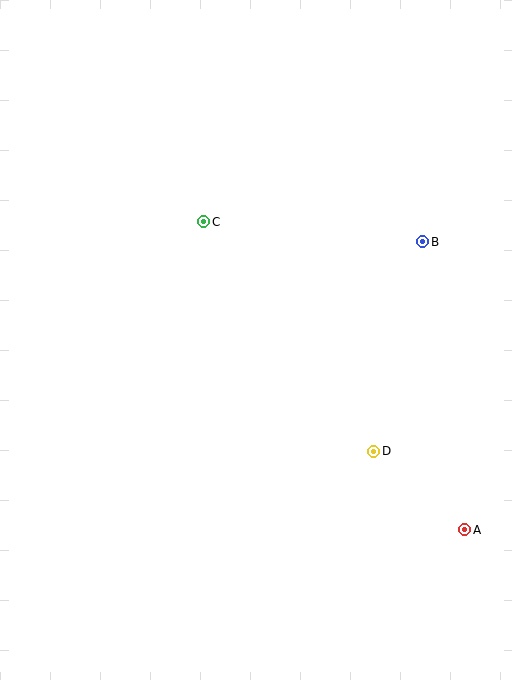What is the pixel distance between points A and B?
The distance between A and B is 291 pixels.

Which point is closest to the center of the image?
Point C at (204, 222) is closest to the center.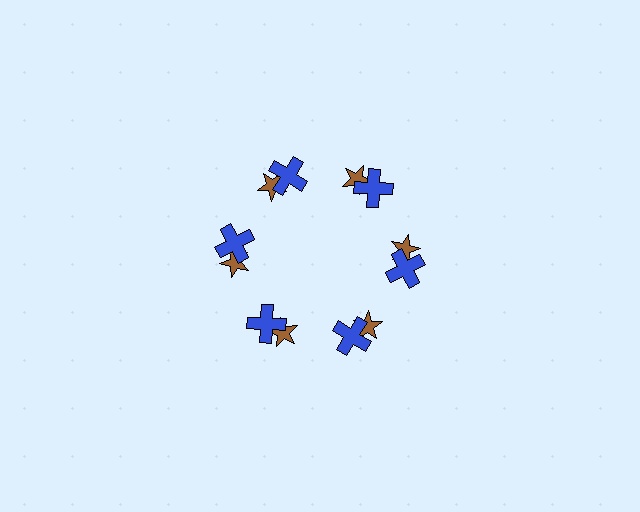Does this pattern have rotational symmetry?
Yes, this pattern has 6-fold rotational symmetry. It looks the same after rotating 60 degrees around the center.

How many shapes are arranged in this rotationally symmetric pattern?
There are 12 shapes, arranged in 6 groups of 2.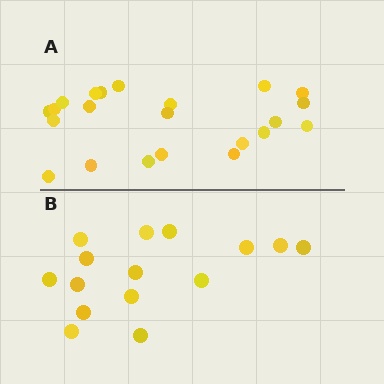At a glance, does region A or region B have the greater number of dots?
Region A (the top region) has more dots.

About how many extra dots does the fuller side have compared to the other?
Region A has roughly 8 or so more dots than region B.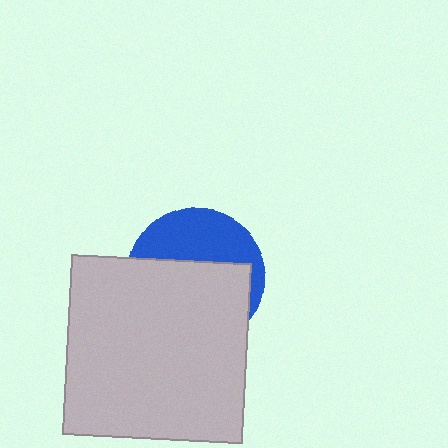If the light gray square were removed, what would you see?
You would see the complete blue circle.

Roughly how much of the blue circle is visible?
A small part of it is visible (roughly 39%).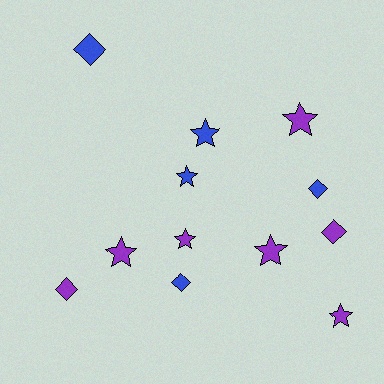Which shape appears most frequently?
Star, with 7 objects.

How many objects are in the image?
There are 12 objects.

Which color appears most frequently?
Purple, with 7 objects.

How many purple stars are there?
There are 5 purple stars.